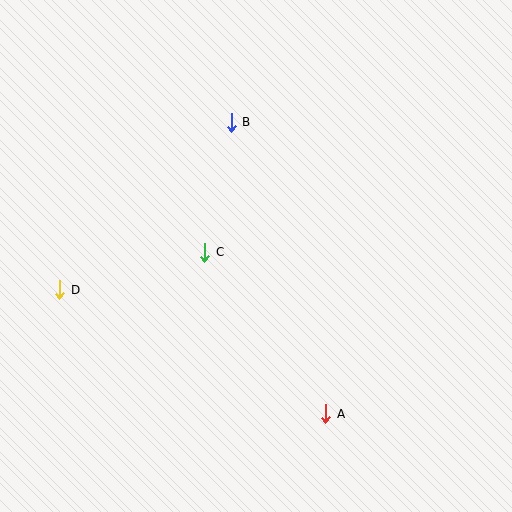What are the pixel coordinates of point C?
Point C is at (205, 252).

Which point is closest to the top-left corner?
Point B is closest to the top-left corner.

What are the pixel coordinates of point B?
Point B is at (231, 122).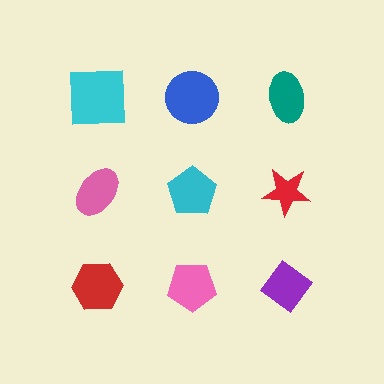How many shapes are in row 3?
3 shapes.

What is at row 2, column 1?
A pink ellipse.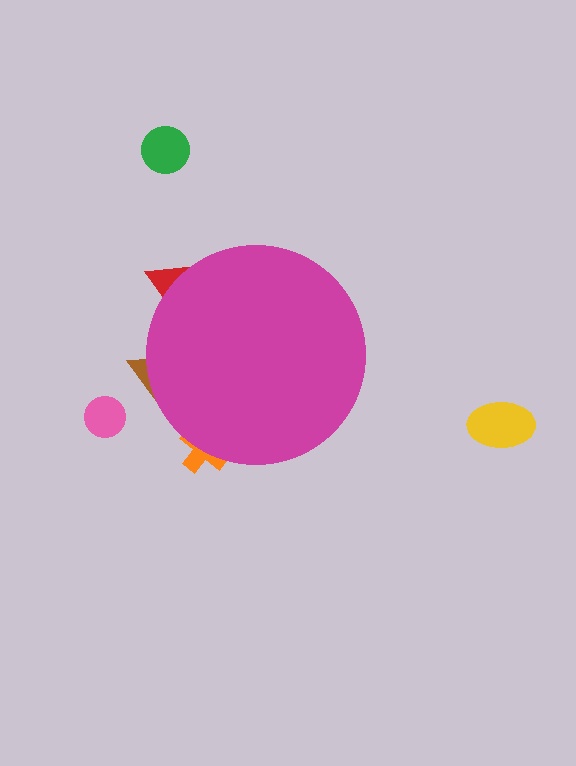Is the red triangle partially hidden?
Yes, the red triangle is partially hidden behind the magenta circle.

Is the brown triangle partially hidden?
Yes, the brown triangle is partially hidden behind the magenta circle.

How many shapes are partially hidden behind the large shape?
3 shapes are partially hidden.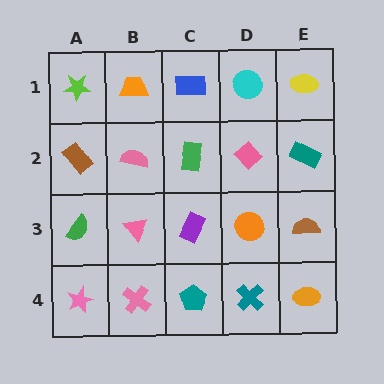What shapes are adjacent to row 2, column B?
An orange trapezoid (row 1, column B), a pink triangle (row 3, column B), a brown rectangle (row 2, column A), a green rectangle (row 2, column C).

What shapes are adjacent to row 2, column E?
A yellow ellipse (row 1, column E), a brown semicircle (row 3, column E), a pink diamond (row 2, column D).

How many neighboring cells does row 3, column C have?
4.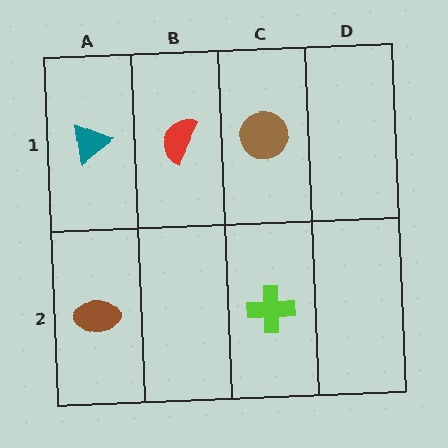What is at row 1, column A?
A teal triangle.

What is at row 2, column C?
A lime cross.